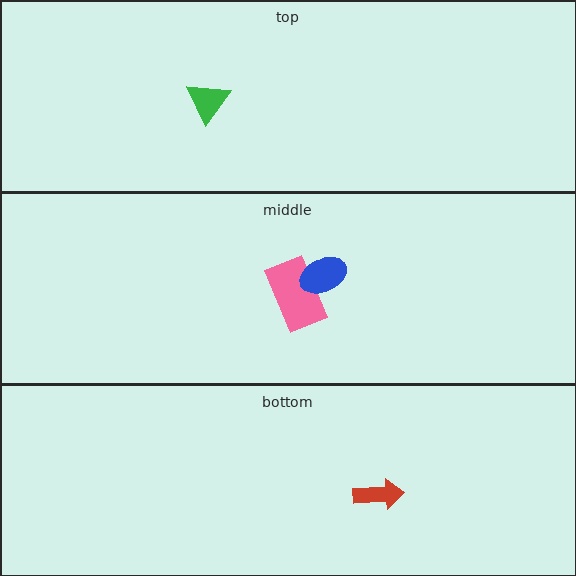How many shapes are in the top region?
1.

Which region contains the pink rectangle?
The middle region.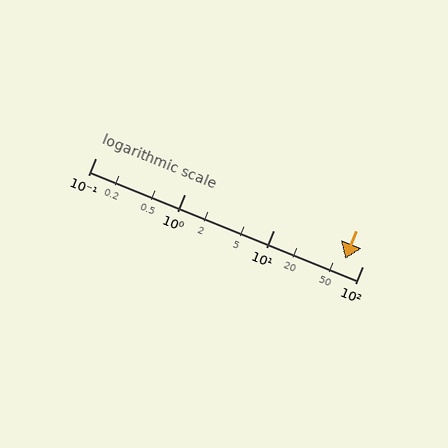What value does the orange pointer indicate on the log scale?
The pointer indicates approximately 64.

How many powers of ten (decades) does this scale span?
The scale spans 3 decades, from 0.1 to 100.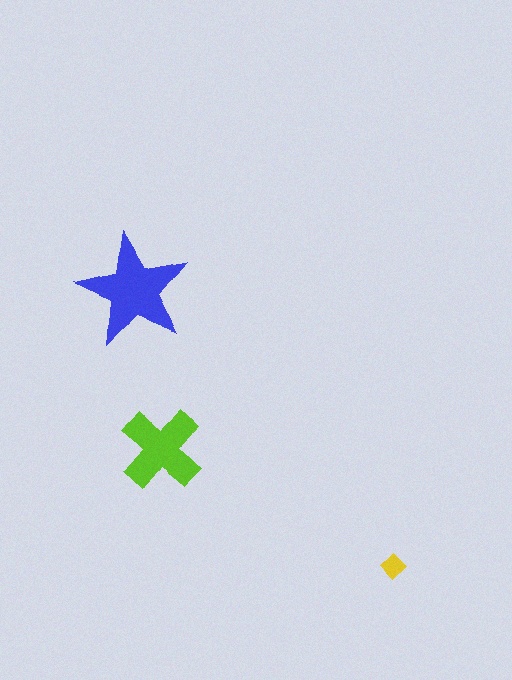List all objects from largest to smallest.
The blue star, the lime cross, the yellow diamond.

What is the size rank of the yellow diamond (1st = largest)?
3rd.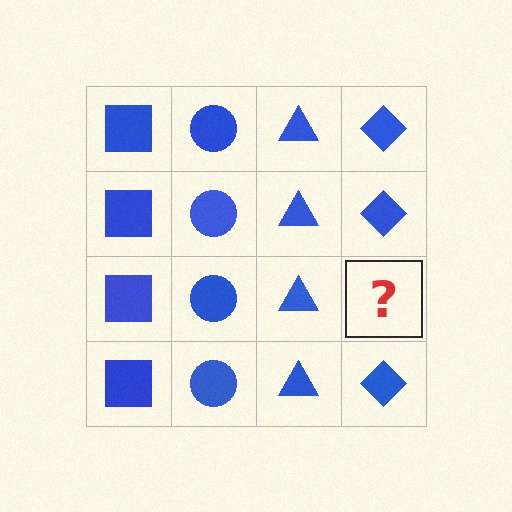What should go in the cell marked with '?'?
The missing cell should contain a blue diamond.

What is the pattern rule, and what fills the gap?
The rule is that each column has a consistent shape. The gap should be filled with a blue diamond.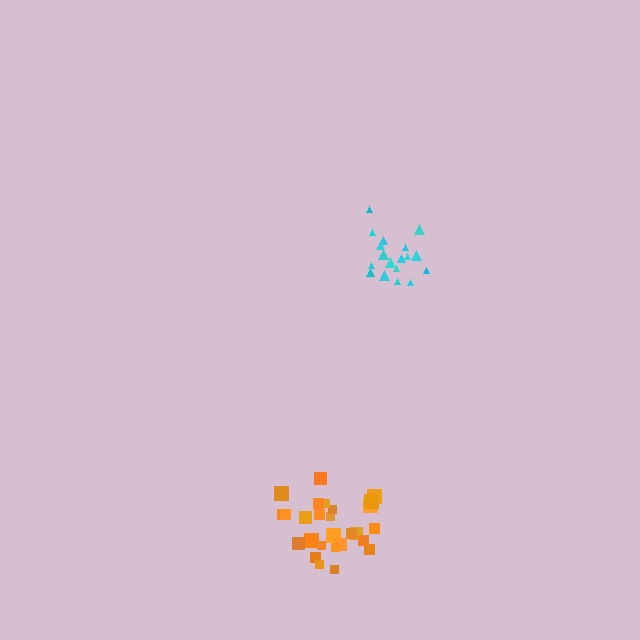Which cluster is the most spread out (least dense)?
Cyan.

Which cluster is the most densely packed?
Orange.